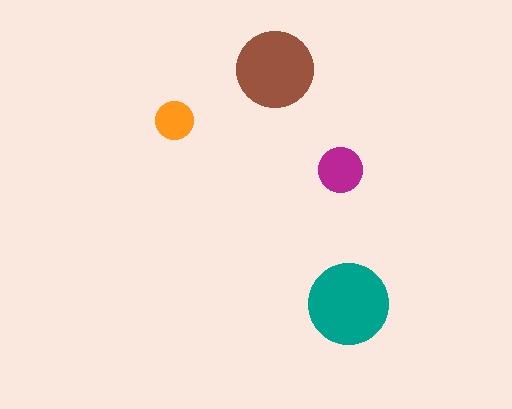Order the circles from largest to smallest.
the teal one, the brown one, the magenta one, the orange one.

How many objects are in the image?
There are 4 objects in the image.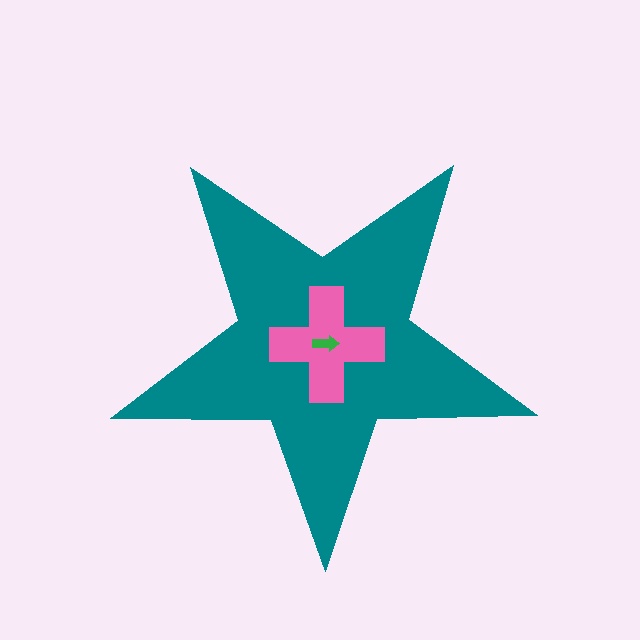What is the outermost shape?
The teal star.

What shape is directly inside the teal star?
The pink cross.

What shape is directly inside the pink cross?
The green arrow.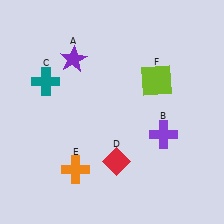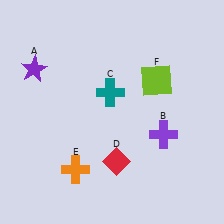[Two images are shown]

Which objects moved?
The objects that moved are: the purple star (A), the teal cross (C).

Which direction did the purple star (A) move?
The purple star (A) moved left.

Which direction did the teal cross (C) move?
The teal cross (C) moved right.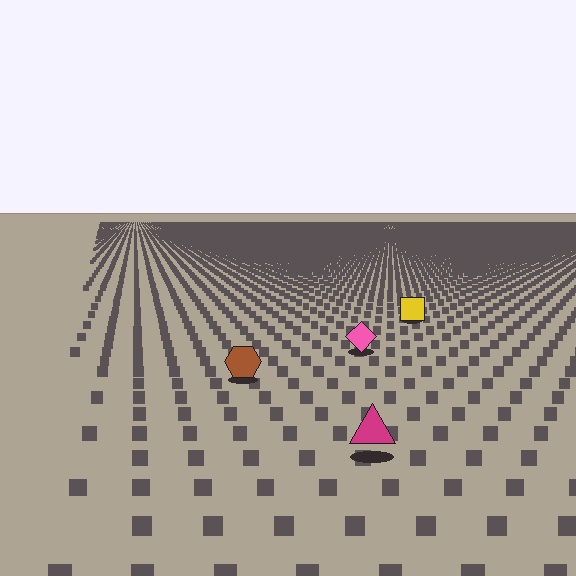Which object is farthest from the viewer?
The yellow square is farthest from the viewer. It appears smaller and the ground texture around it is denser.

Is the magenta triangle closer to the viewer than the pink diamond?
Yes. The magenta triangle is closer — you can tell from the texture gradient: the ground texture is coarser near it.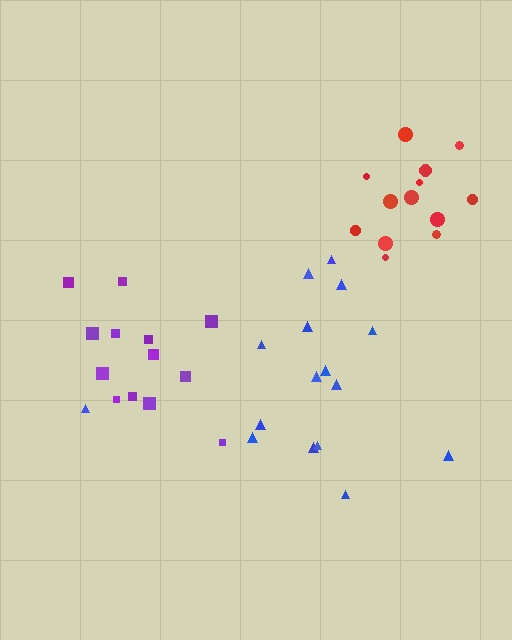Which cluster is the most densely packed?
Red.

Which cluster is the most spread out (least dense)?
Blue.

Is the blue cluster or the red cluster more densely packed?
Red.